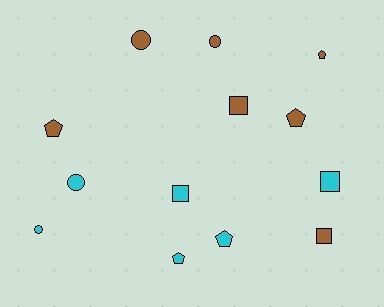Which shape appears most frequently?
Pentagon, with 5 objects.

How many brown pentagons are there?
There are 3 brown pentagons.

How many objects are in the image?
There are 13 objects.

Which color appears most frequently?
Brown, with 7 objects.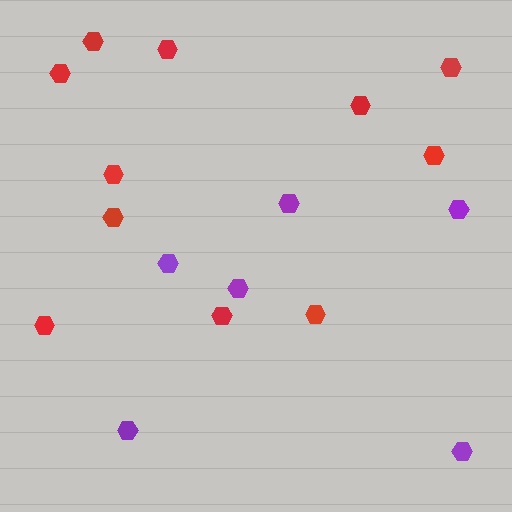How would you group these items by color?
There are 2 groups: one group of red hexagons (11) and one group of purple hexagons (6).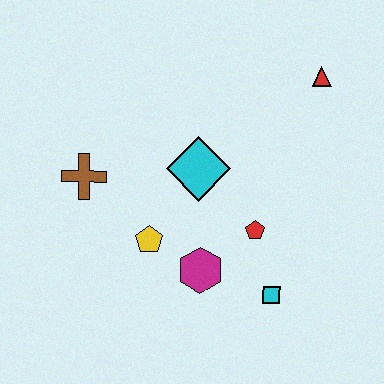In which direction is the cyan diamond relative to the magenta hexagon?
The cyan diamond is above the magenta hexagon.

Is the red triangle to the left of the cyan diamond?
No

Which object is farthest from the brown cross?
The red triangle is farthest from the brown cross.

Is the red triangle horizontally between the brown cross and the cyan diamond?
No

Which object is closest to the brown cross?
The yellow pentagon is closest to the brown cross.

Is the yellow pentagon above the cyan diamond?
No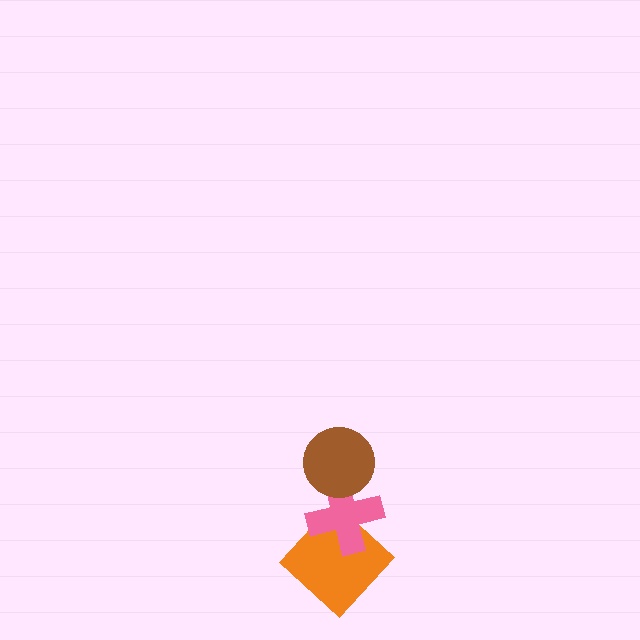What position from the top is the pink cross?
The pink cross is 2nd from the top.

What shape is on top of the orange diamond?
The pink cross is on top of the orange diamond.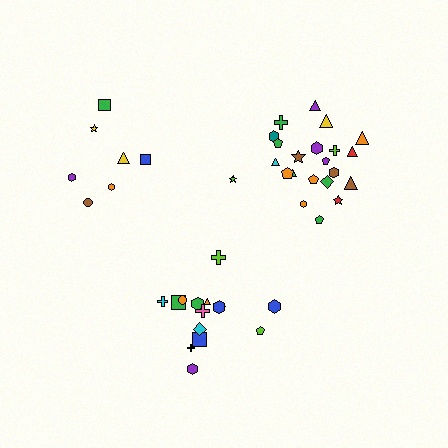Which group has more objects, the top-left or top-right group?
The top-right group.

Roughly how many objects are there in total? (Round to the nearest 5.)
Roughly 45 objects in total.